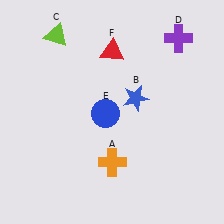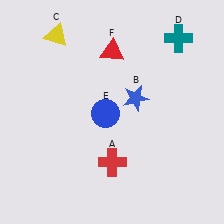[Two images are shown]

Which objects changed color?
A changed from orange to red. C changed from lime to yellow. D changed from purple to teal.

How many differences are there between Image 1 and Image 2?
There are 3 differences between the two images.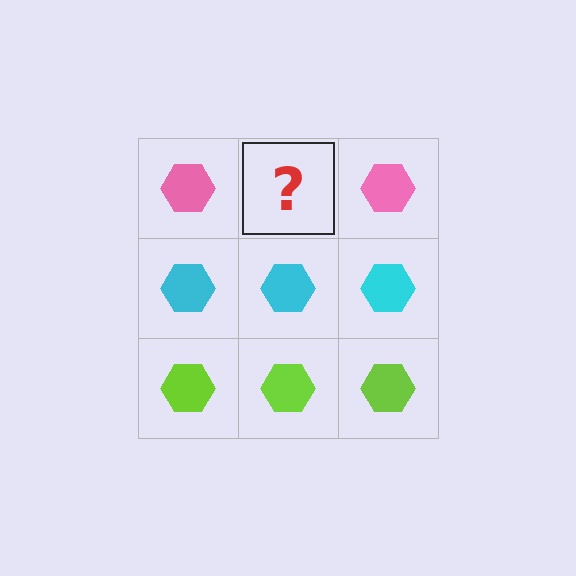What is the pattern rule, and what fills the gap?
The rule is that each row has a consistent color. The gap should be filled with a pink hexagon.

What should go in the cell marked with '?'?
The missing cell should contain a pink hexagon.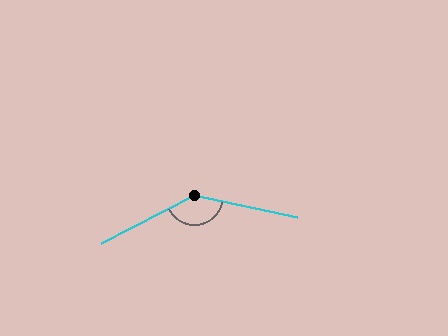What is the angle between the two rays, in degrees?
Approximately 141 degrees.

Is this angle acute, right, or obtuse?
It is obtuse.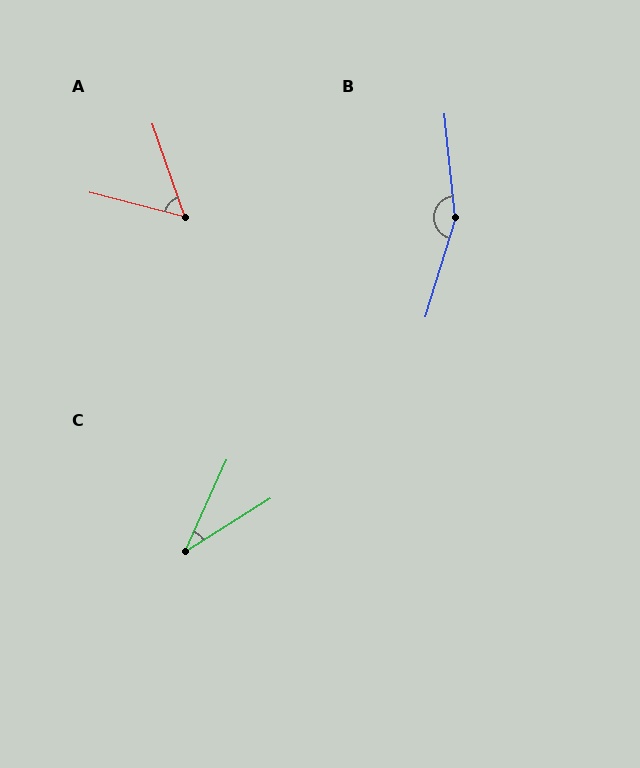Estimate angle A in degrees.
Approximately 56 degrees.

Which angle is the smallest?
C, at approximately 34 degrees.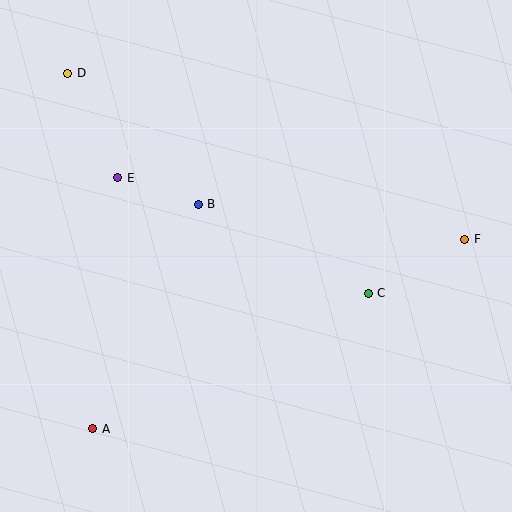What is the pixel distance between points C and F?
The distance between C and F is 110 pixels.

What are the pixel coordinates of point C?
Point C is at (368, 293).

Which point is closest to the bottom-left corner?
Point A is closest to the bottom-left corner.